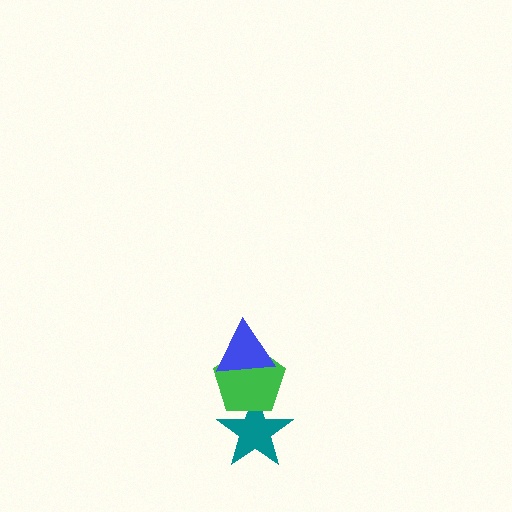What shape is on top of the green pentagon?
The blue triangle is on top of the green pentagon.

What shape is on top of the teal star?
The green pentagon is on top of the teal star.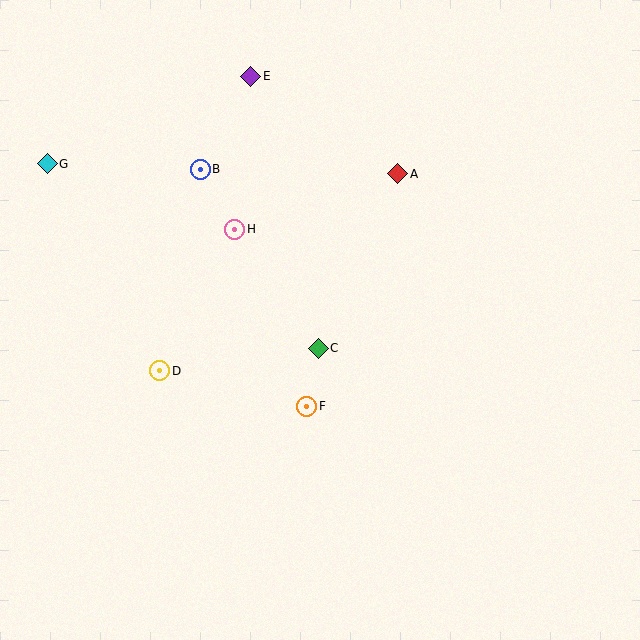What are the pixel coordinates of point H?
Point H is at (235, 229).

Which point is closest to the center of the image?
Point C at (318, 348) is closest to the center.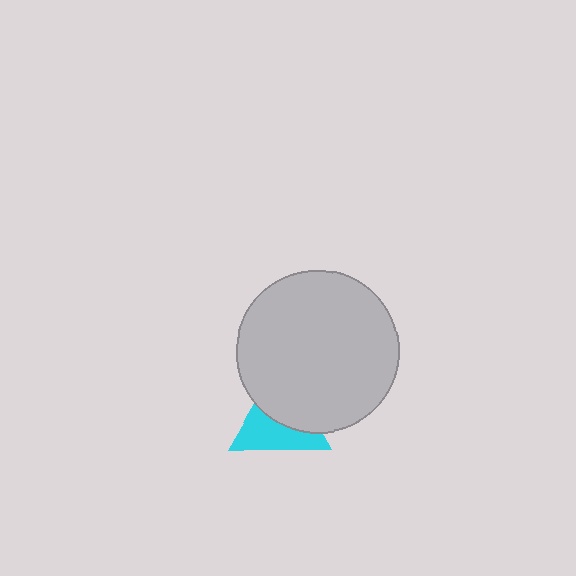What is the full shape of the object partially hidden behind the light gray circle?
The partially hidden object is a cyan triangle.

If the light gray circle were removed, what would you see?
You would see the complete cyan triangle.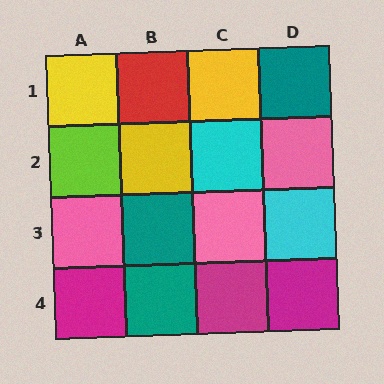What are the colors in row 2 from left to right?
Lime, yellow, cyan, pink.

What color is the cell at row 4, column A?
Magenta.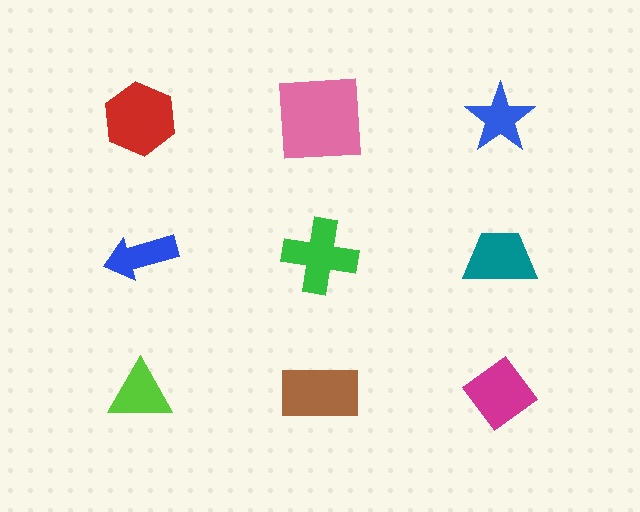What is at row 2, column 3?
A teal trapezoid.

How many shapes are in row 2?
3 shapes.